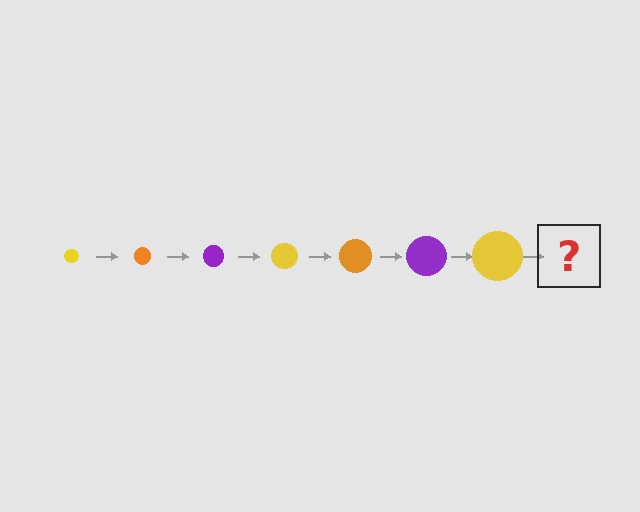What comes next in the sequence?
The next element should be an orange circle, larger than the previous one.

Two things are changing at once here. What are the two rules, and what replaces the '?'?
The two rules are that the circle grows larger each step and the color cycles through yellow, orange, and purple. The '?' should be an orange circle, larger than the previous one.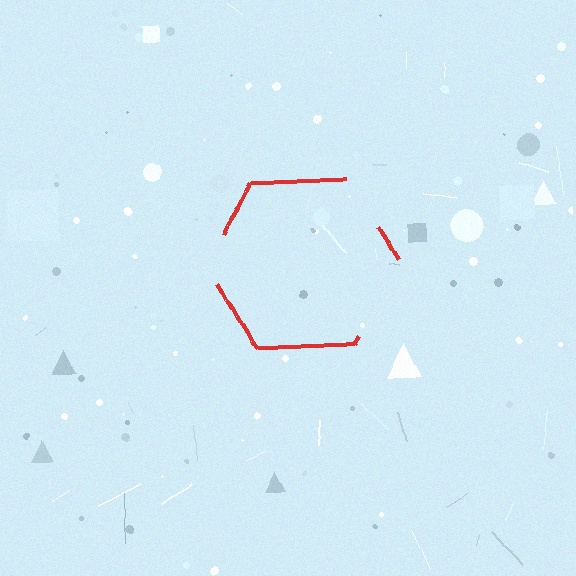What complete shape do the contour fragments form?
The contour fragments form a hexagon.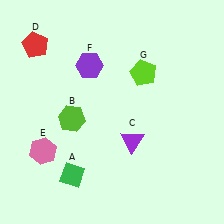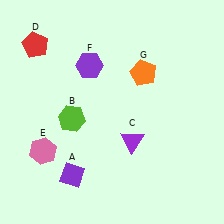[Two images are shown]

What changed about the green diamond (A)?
In Image 1, A is green. In Image 2, it changed to purple.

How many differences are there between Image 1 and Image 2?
There are 2 differences between the two images.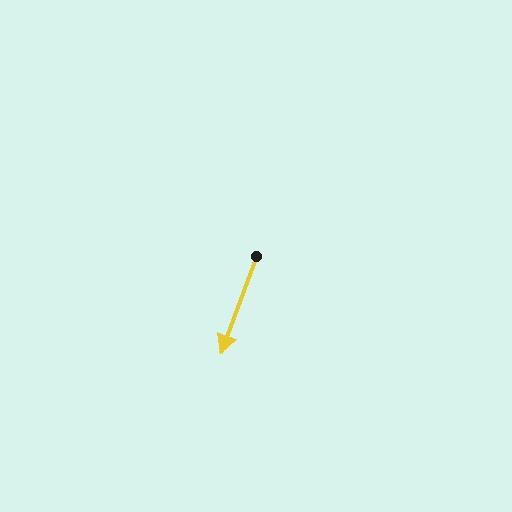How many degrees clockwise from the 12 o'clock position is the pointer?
Approximately 200 degrees.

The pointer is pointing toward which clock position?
Roughly 7 o'clock.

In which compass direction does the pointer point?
South.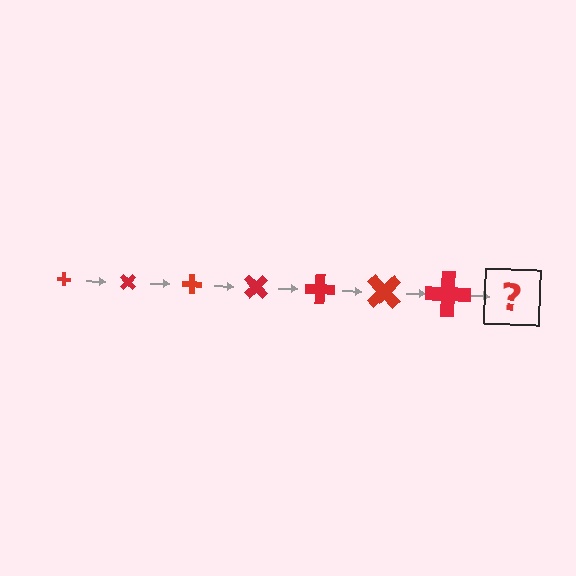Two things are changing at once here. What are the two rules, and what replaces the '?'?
The two rules are that the cross grows larger each step and it rotates 45 degrees each step. The '?' should be a cross, larger than the previous one and rotated 315 degrees from the start.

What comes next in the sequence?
The next element should be a cross, larger than the previous one and rotated 315 degrees from the start.